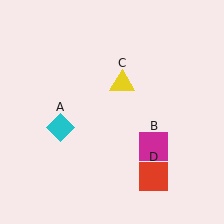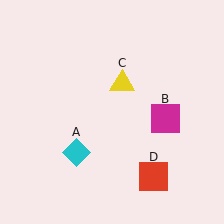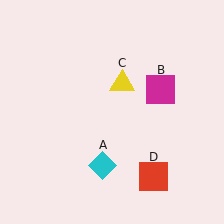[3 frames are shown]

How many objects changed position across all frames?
2 objects changed position: cyan diamond (object A), magenta square (object B).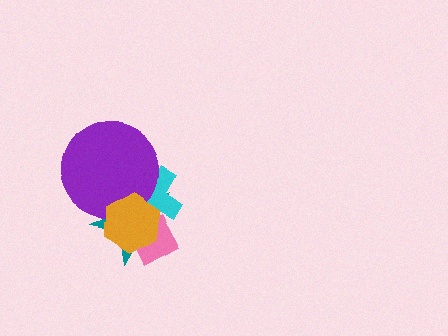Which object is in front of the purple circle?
The orange hexagon is in front of the purple circle.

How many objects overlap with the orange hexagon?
4 objects overlap with the orange hexagon.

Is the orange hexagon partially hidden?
No, no other shape covers it.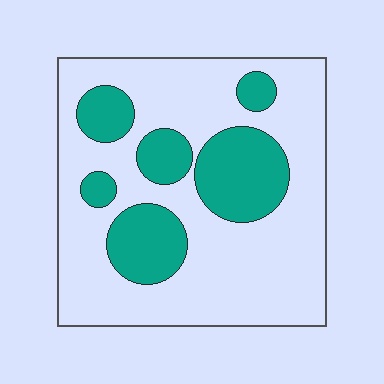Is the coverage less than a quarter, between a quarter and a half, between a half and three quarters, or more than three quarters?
Between a quarter and a half.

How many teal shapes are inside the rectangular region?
6.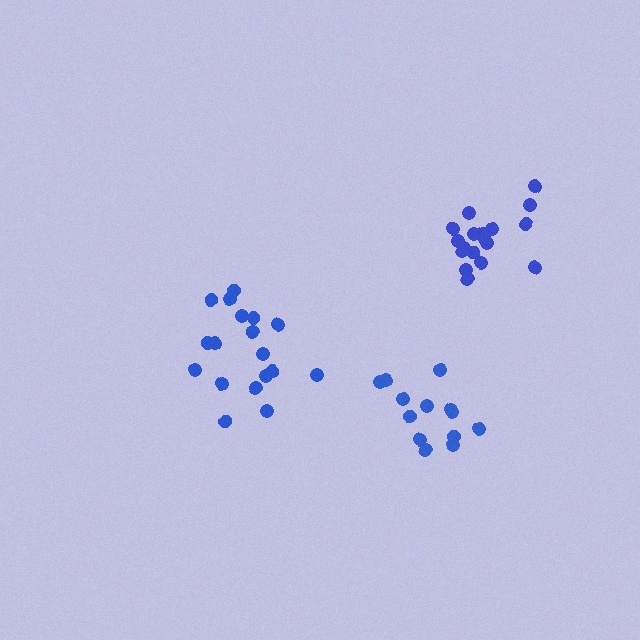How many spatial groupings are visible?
There are 3 spatial groupings.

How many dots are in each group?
Group 1: 18 dots, Group 2: 13 dots, Group 3: 18 dots (49 total).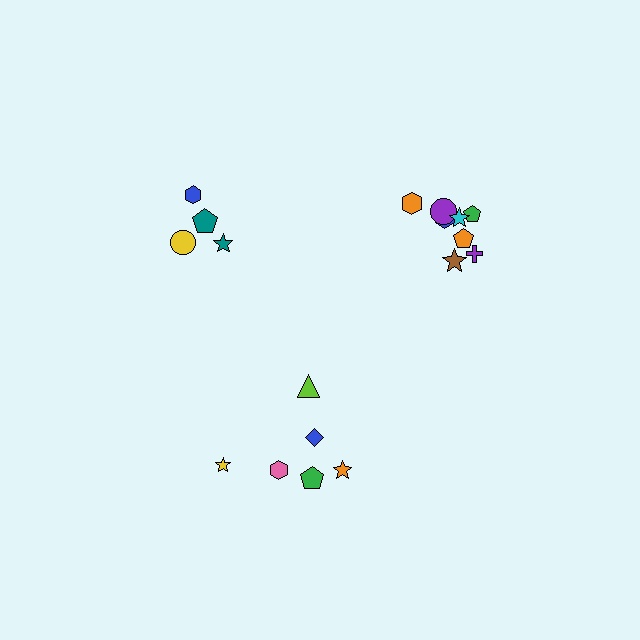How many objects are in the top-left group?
There are 4 objects.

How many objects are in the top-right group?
There are 8 objects.